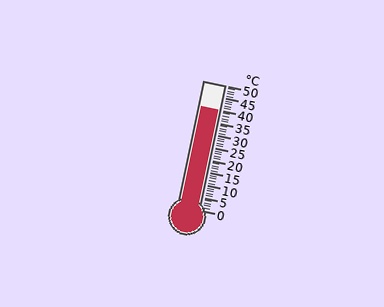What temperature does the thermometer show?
The thermometer shows approximately 40°C.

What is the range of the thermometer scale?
The thermometer scale ranges from 0°C to 50°C.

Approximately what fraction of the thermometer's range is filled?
The thermometer is filled to approximately 80% of its range.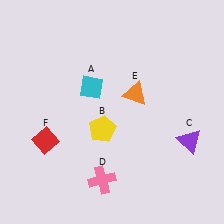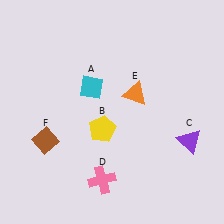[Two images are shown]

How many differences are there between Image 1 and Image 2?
There is 1 difference between the two images.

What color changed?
The diamond (F) changed from red in Image 1 to brown in Image 2.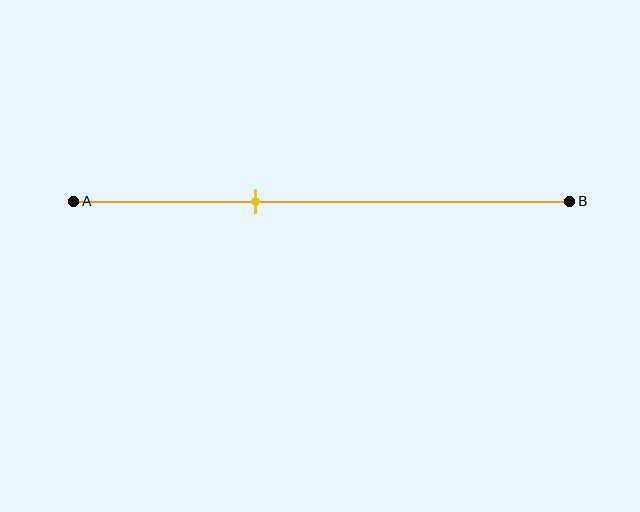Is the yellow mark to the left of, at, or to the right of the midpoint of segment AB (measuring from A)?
The yellow mark is to the left of the midpoint of segment AB.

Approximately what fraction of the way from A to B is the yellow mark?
The yellow mark is approximately 35% of the way from A to B.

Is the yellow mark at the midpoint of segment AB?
No, the mark is at about 35% from A, not at the 50% midpoint.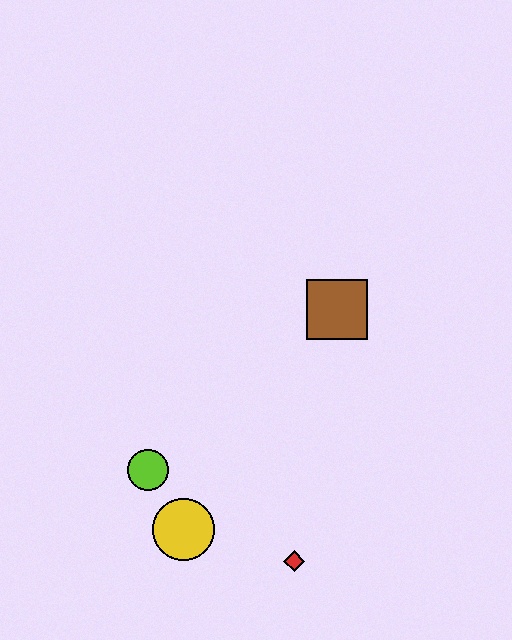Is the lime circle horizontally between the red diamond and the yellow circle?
No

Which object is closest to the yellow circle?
The lime circle is closest to the yellow circle.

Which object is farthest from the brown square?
The yellow circle is farthest from the brown square.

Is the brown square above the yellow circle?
Yes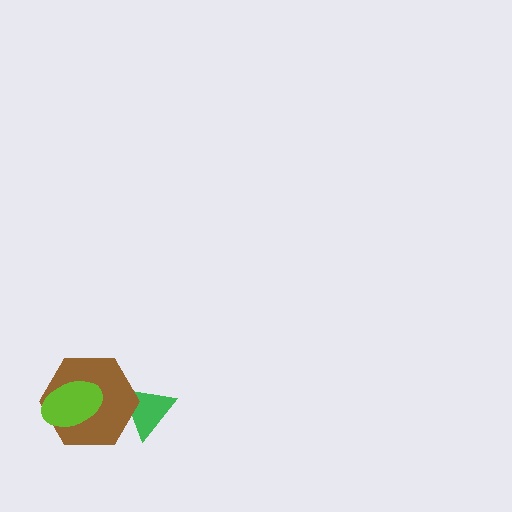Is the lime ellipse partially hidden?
No, no other shape covers it.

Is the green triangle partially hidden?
Yes, it is partially covered by another shape.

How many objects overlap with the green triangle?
1 object overlaps with the green triangle.